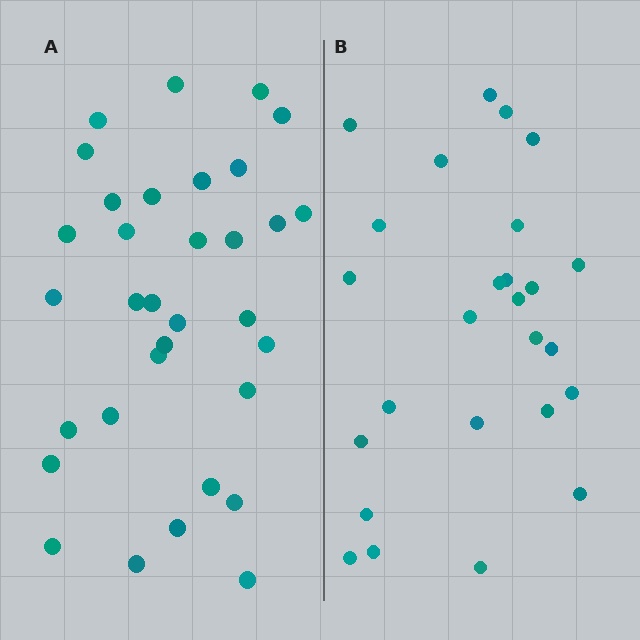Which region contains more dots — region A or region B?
Region A (the left region) has more dots.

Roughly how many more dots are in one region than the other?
Region A has roughly 8 or so more dots than region B.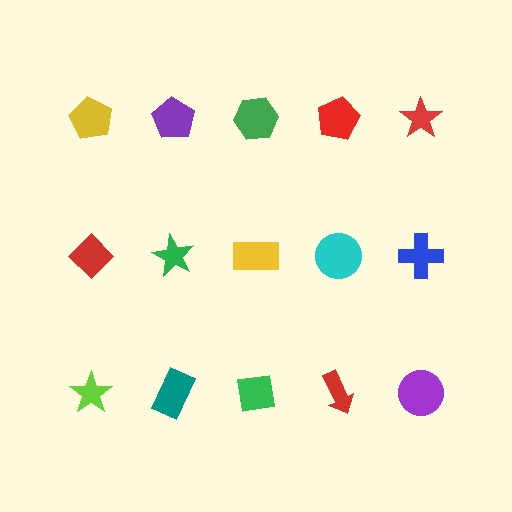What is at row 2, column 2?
A green star.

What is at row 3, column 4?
A red arrow.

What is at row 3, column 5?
A purple circle.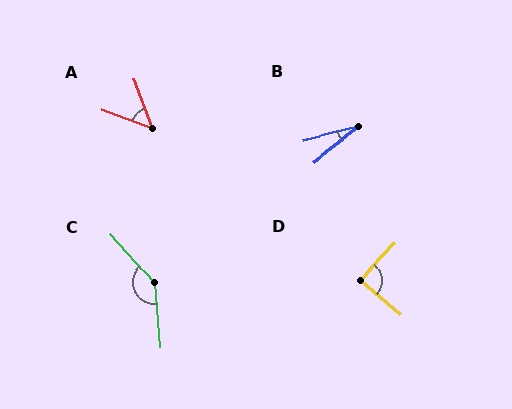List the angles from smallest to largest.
B (24°), A (49°), D (87°), C (144°).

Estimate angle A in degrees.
Approximately 49 degrees.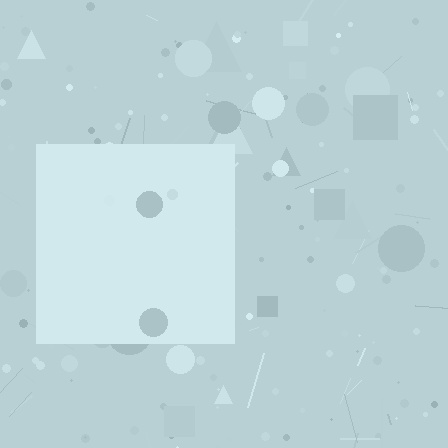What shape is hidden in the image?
A square is hidden in the image.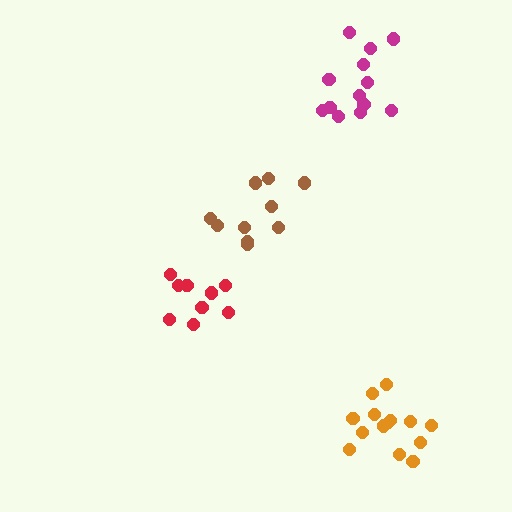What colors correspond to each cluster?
The clusters are colored: magenta, brown, orange, red.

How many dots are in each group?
Group 1: 13 dots, Group 2: 10 dots, Group 3: 14 dots, Group 4: 9 dots (46 total).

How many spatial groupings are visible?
There are 4 spatial groupings.